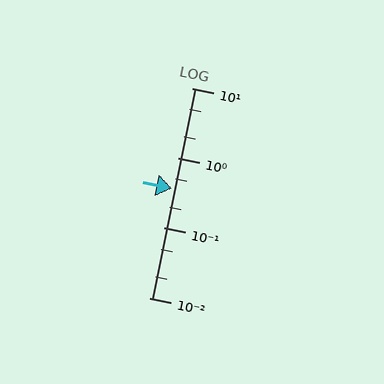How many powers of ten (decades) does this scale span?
The scale spans 3 decades, from 0.01 to 10.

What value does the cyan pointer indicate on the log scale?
The pointer indicates approximately 0.36.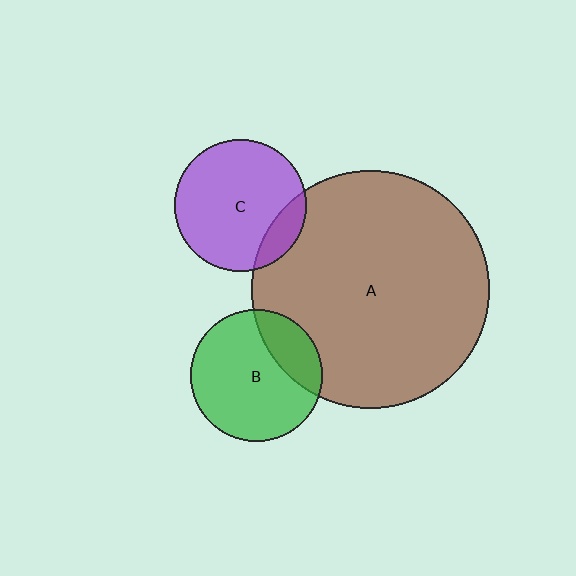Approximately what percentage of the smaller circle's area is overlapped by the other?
Approximately 25%.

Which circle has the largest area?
Circle A (brown).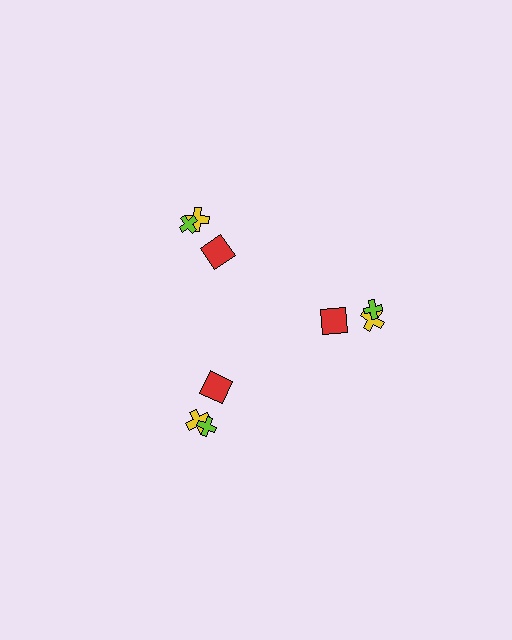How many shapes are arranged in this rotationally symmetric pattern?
There are 9 shapes, arranged in 3 groups of 3.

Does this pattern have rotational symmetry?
Yes, this pattern has 3-fold rotational symmetry. It looks the same after rotating 120 degrees around the center.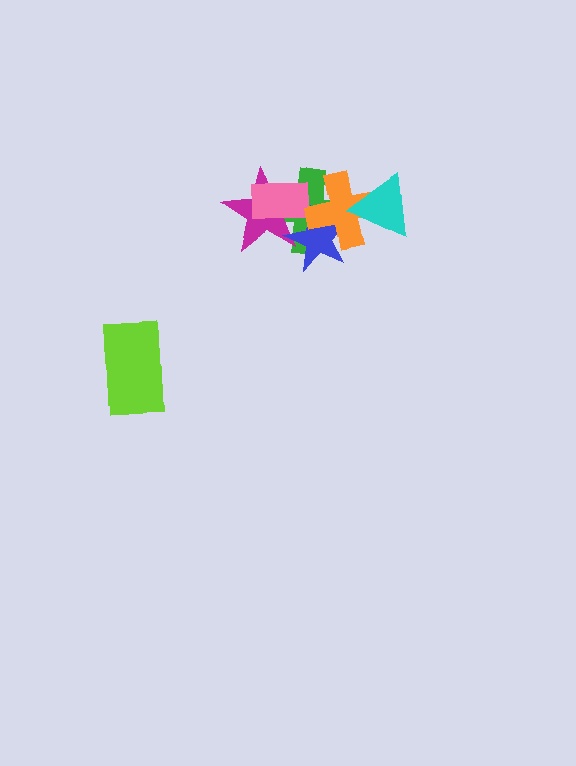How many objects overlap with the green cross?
4 objects overlap with the green cross.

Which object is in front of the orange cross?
The cyan triangle is in front of the orange cross.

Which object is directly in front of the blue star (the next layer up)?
The pink rectangle is directly in front of the blue star.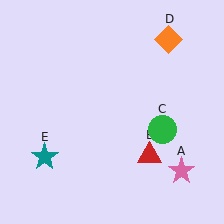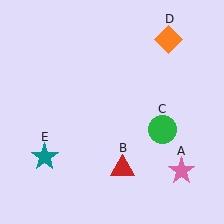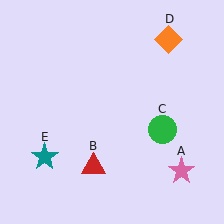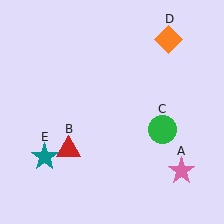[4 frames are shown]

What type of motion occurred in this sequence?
The red triangle (object B) rotated clockwise around the center of the scene.